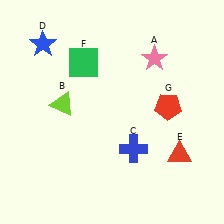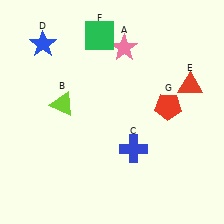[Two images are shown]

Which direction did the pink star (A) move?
The pink star (A) moved left.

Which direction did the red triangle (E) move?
The red triangle (E) moved up.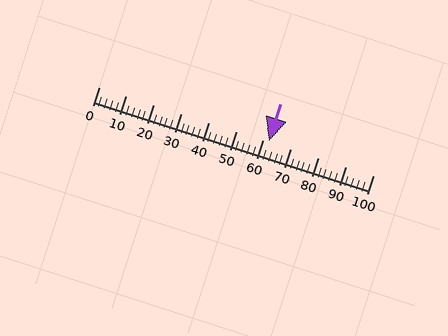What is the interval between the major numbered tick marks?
The major tick marks are spaced 10 units apart.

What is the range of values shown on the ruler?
The ruler shows values from 0 to 100.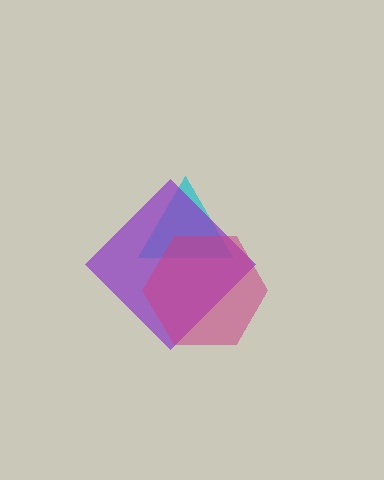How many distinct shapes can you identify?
There are 3 distinct shapes: a cyan triangle, a purple diamond, a magenta hexagon.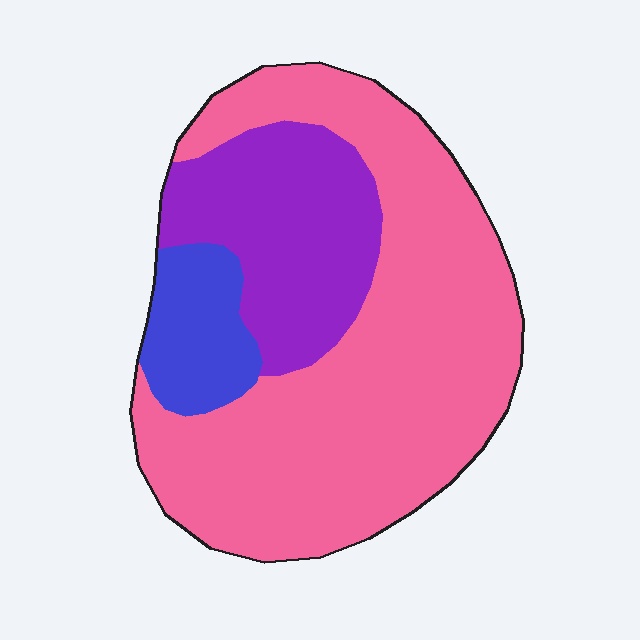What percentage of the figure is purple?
Purple covers 24% of the figure.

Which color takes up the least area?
Blue, at roughly 10%.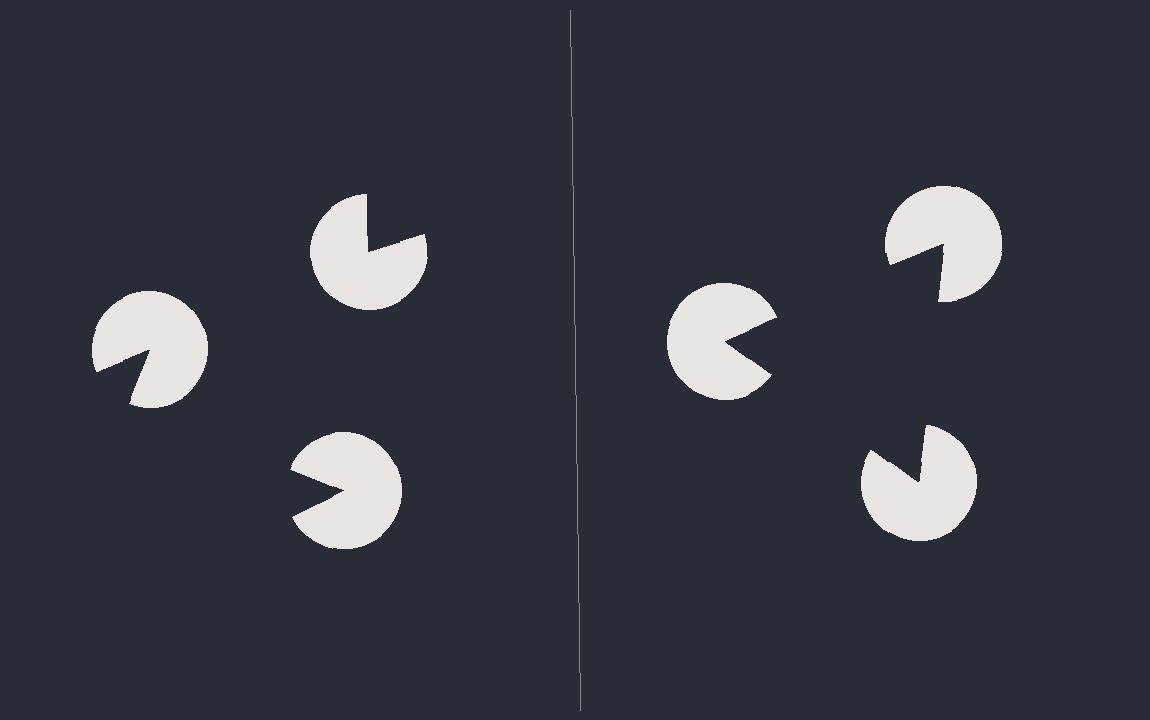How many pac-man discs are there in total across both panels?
6 — 3 on each side.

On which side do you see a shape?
An illusory triangle appears on the right side. On the left side the wedge cuts are rotated, so no coherent shape forms.